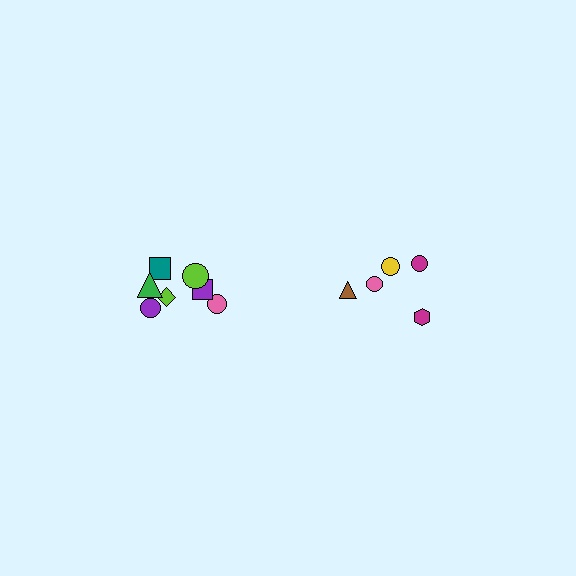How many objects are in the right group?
There are 5 objects.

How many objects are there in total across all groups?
There are 12 objects.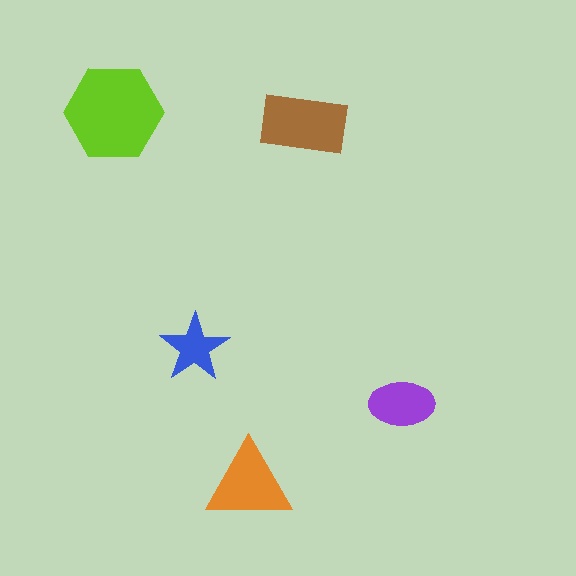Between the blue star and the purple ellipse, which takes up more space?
The purple ellipse.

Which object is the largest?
The lime hexagon.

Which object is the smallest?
The blue star.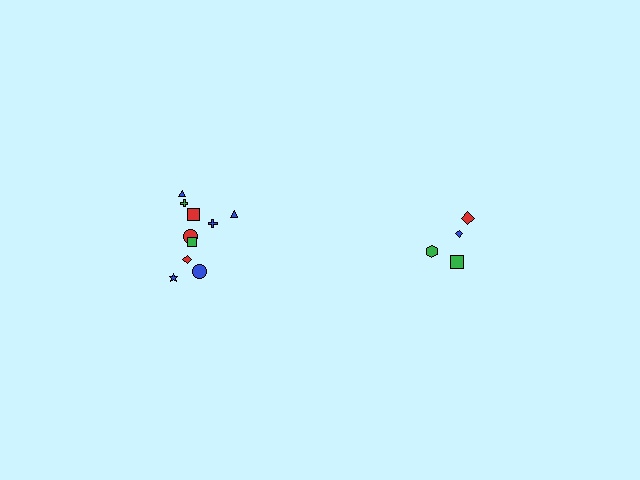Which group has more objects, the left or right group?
The left group.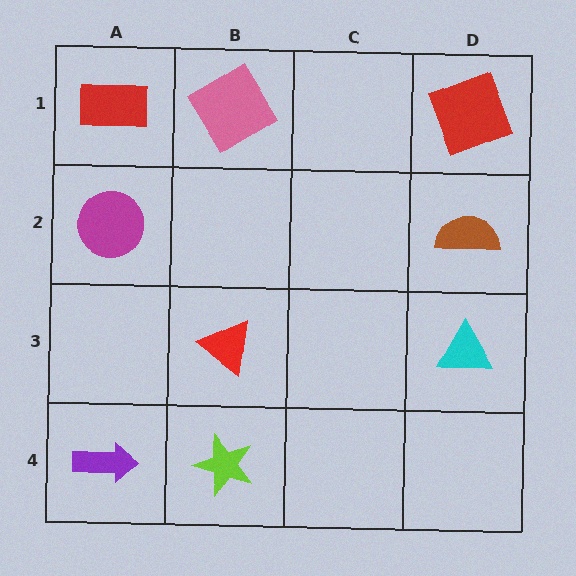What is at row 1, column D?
A red square.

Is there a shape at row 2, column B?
No, that cell is empty.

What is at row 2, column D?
A brown semicircle.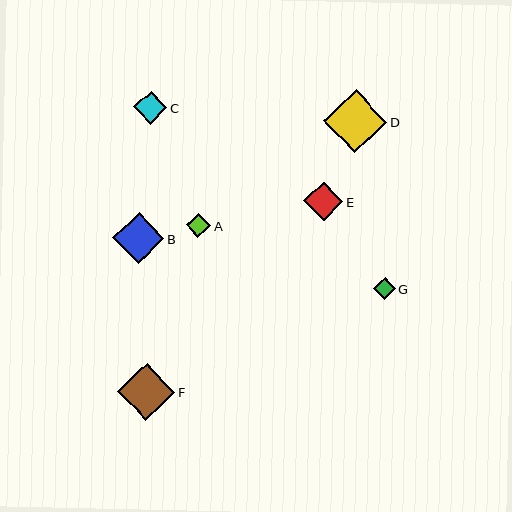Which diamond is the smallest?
Diamond G is the smallest with a size of approximately 22 pixels.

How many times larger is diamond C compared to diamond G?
Diamond C is approximately 1.6 times the size of diamond G.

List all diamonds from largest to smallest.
From largest to smallest: D, F, B, E, C, A, G.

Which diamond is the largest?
Diamond D is the largest with a size of approximately 63 pixels.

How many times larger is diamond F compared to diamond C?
Diamond F is approximately 1.7 times the size of diamond C.